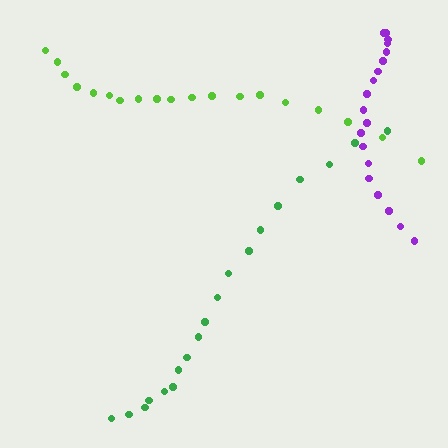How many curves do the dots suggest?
There are 3 distinct paths.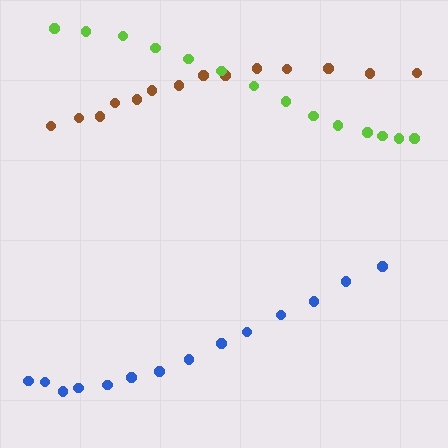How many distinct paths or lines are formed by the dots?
There are 3 distinct paths.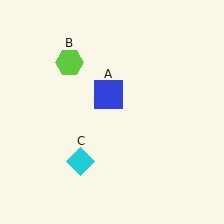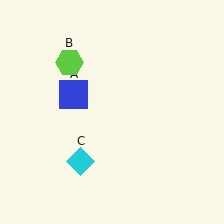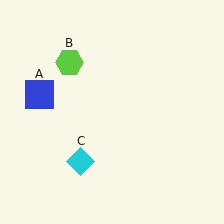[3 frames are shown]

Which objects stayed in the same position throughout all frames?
Lime hexagon (object B) and cyan diamond (object C) remained stationary.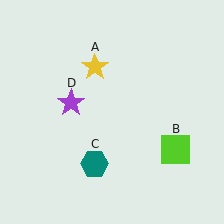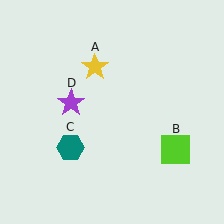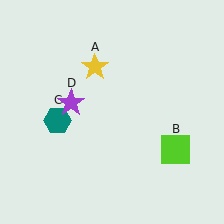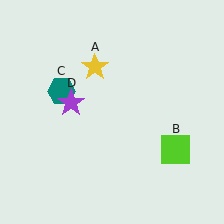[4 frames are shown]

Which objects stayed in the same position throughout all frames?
Yellow star (object A) and lime square (object B) and purple star (object D) remained stationary.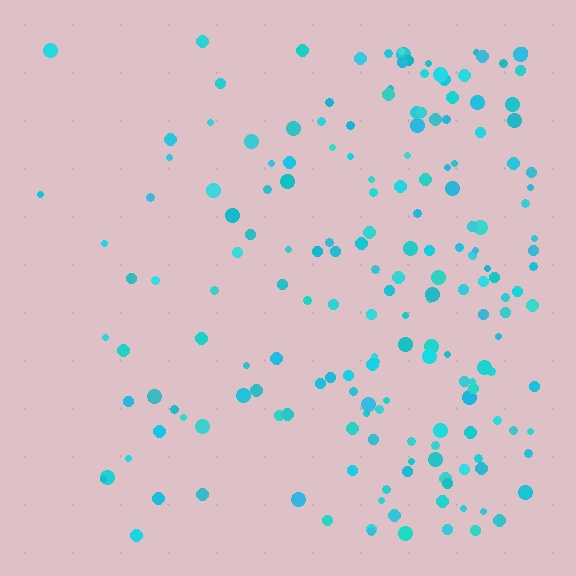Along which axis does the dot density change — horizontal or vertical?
Horizontal.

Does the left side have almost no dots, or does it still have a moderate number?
Still a moderate number, just noticeably fewer than the right.